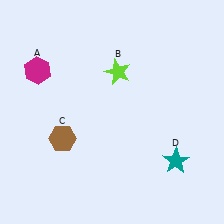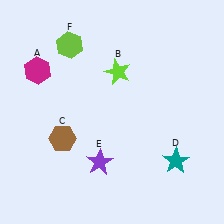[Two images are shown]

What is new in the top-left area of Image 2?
A lime hexagon (F) was added in the top-left area of Image 2.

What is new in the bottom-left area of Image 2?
A purple star (E) was added in the bottom-left area of Image 2.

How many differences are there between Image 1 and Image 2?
There are 2 differences between the two images.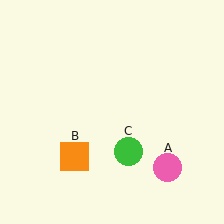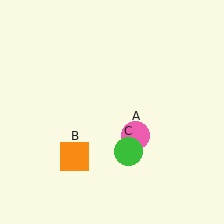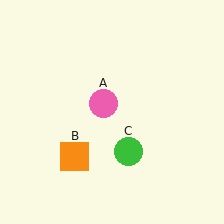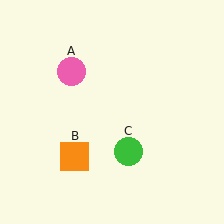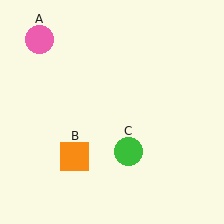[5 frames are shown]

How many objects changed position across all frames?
1 object changed position: pink circle (object A).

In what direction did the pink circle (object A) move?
The pink circle (object A) moved up and to the left.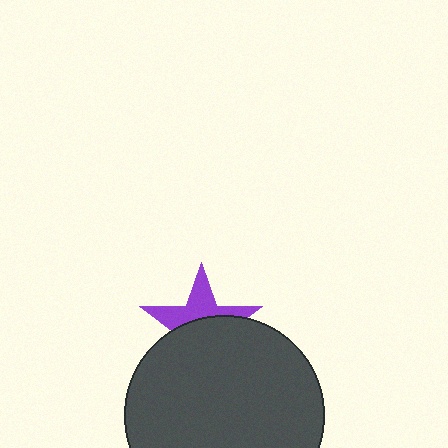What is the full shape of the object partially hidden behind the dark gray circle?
The partially hidden object is a purple star.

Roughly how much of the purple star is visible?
A small part of it is visible (roughly 44%).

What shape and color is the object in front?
The object in front is a dark gray circle.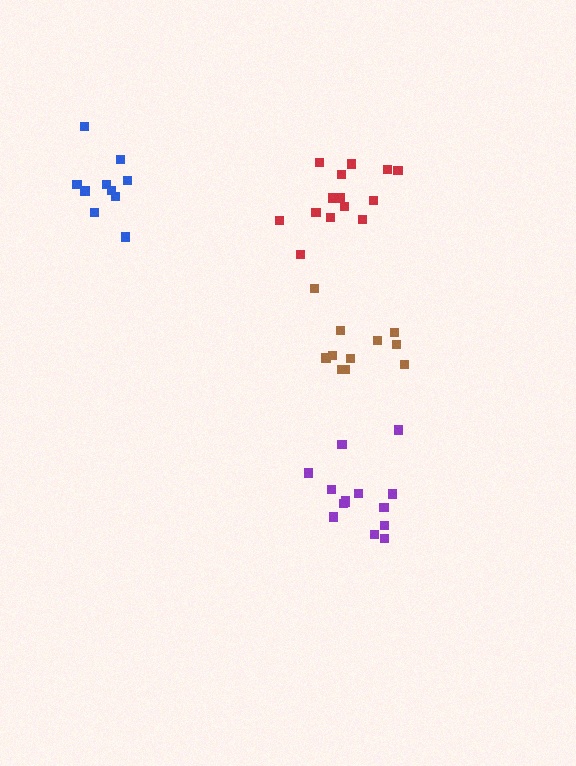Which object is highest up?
The red cluster is topmost.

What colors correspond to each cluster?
The clusters are colored: blue, brown, purple, red.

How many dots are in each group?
Group 1: 10 dots, Group 2: 11 dots, Group 3: 14 dots, Group 4: 14 dots (49 total).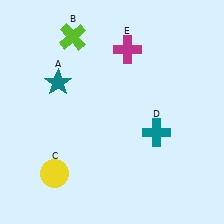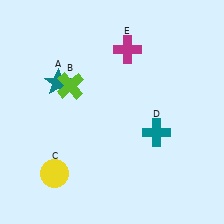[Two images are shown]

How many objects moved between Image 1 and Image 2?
1 object moved between the two images.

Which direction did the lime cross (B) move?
The lime cross (B) moved down.